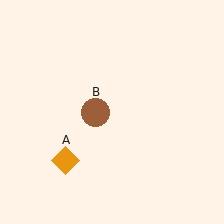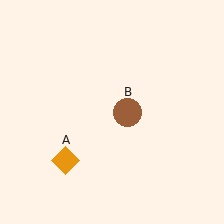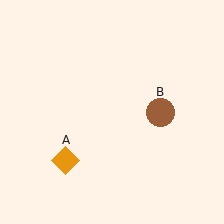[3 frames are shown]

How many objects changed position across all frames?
1 object changed position: brown circle (object B).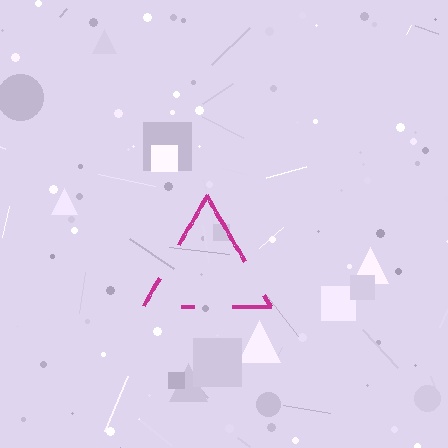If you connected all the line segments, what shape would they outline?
They would outline a triangle.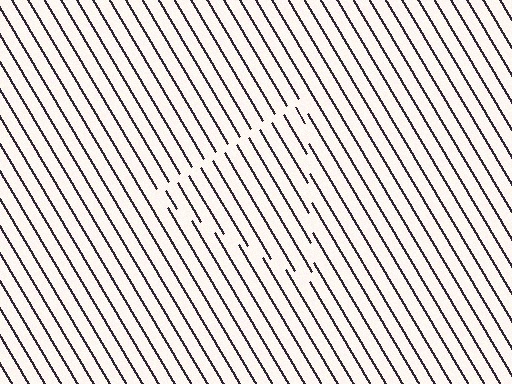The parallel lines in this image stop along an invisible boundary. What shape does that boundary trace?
An illusory triangle. The interior of the shape contains the same grating, shifted by half a period — the contour is defined by the phase discontinuity where line-ends from the inner and outer gratings abut.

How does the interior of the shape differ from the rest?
The interior of the shape contains the same grating, shifted by half a period — the contour is defined by the phase discontinuity where line-ends from the inner and outer gratings abut.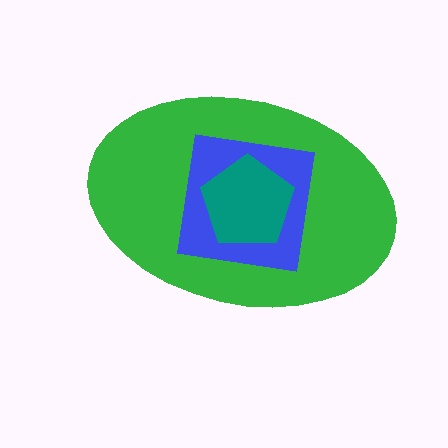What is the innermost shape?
The teal pentagon.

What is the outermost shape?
The green ellipse.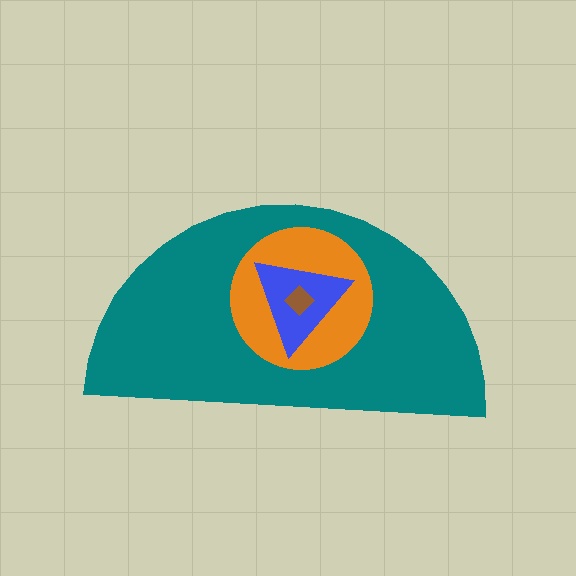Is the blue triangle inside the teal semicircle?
Yes.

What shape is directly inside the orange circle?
The blue triangle.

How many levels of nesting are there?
4.